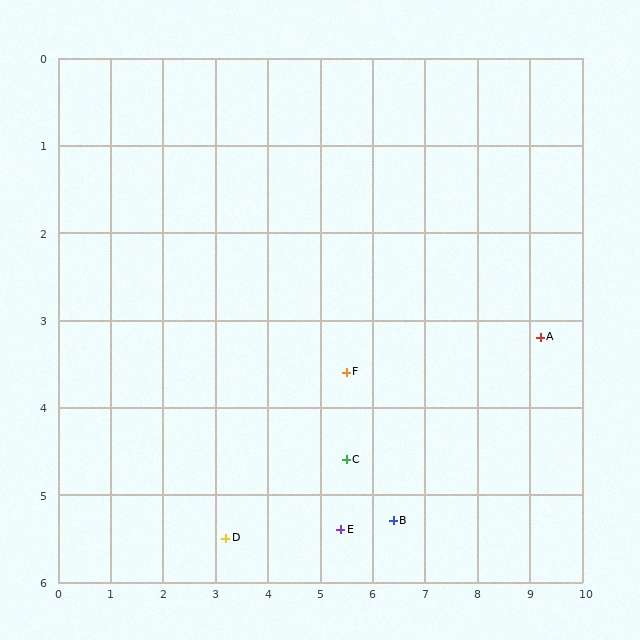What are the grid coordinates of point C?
Point C is at approximately (5.5, 4.6).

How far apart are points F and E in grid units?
Points F and E are about 1.8 grid units apart.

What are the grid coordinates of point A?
Point A is at approximately (9.2, 3.2).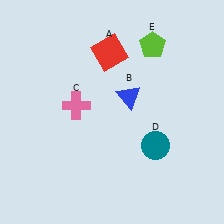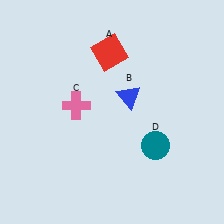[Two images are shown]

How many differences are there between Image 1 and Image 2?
There is 1 difference between the two images.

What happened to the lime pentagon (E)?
The lime pentagon (E) was removed in Image 2. It was in the top-right area of Image 1.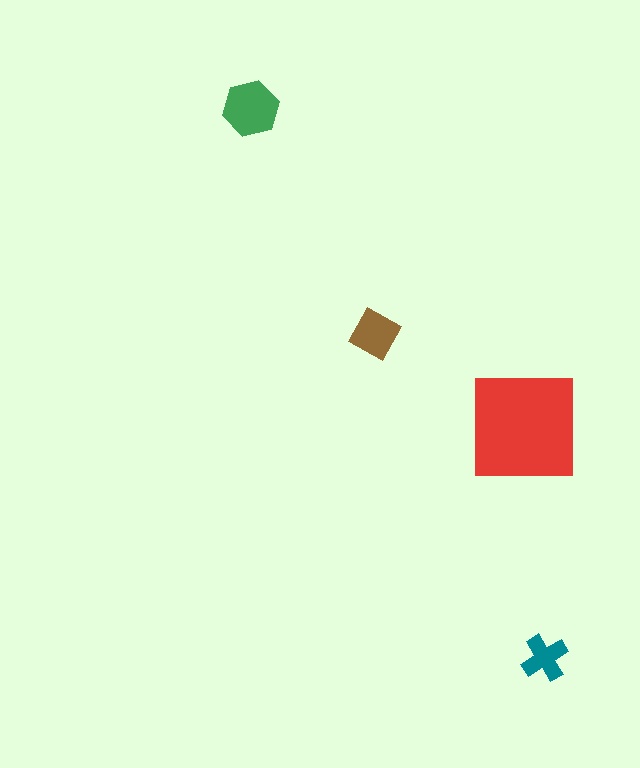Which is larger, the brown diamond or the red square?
The red square.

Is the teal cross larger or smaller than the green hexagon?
Smaller.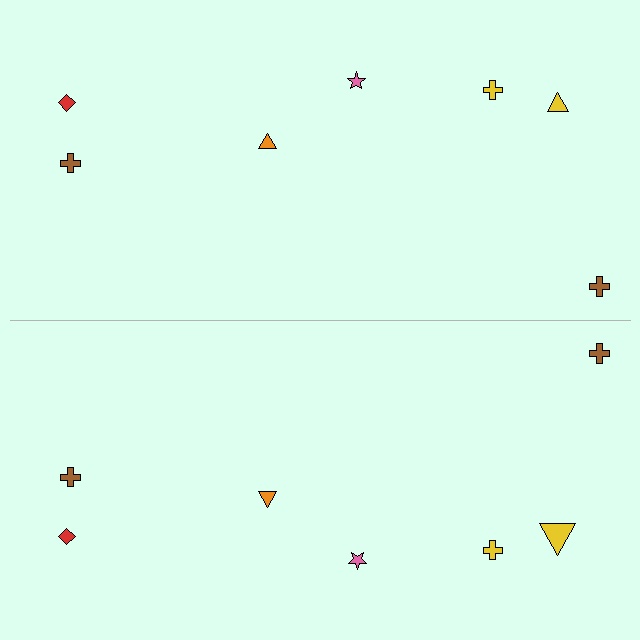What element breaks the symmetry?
The yellow triangle on the bottom side has a different size than its mirror counterpart.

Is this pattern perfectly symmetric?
No, the pattern is not perfectly symmetric. The yellow triangle on the bottom side has a different size than its mirror counterpart.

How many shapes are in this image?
There are 14 shapes in this image.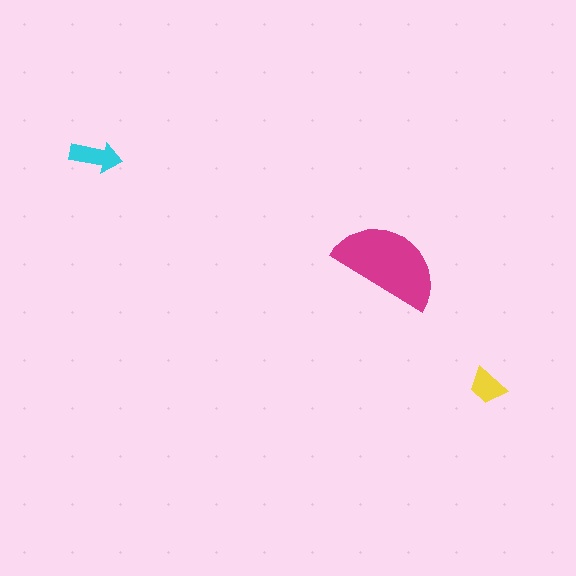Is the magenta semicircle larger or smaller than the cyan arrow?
Larger.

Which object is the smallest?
The yellow trapezoid.